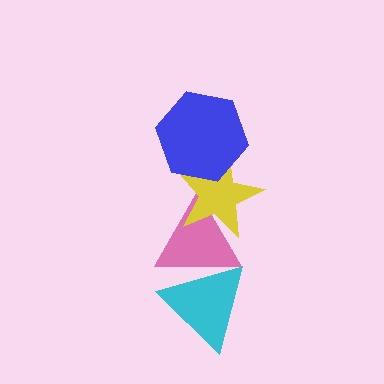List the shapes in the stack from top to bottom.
From top to bottom: the blue hexagon, the yellow star, the pink triangle, the cyan triangle.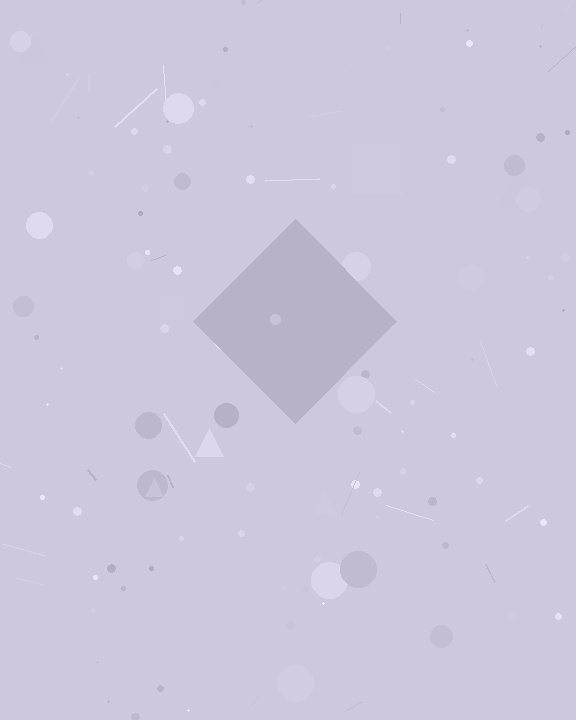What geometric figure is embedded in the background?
A diamond is embedded in the background.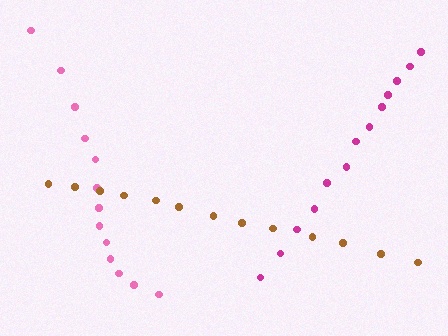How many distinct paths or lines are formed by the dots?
There are 3 distinct paths.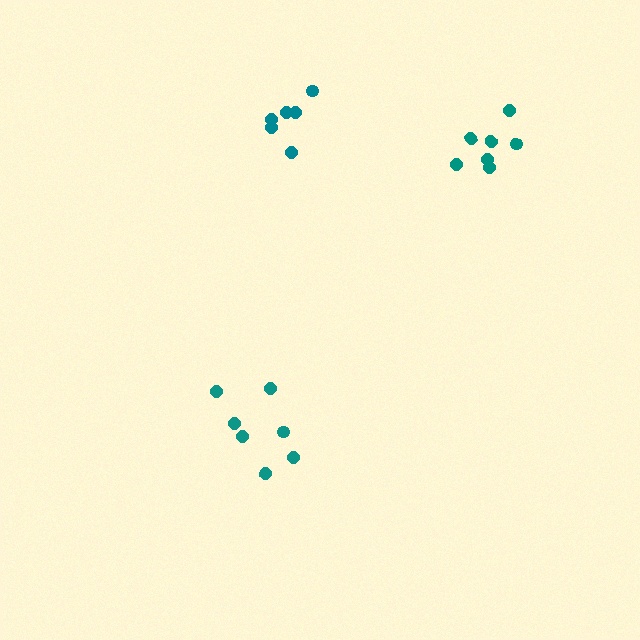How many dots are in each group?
Group 1: 6 dots, Group 2: 7 dots, Group 3: 7 dots (20 total).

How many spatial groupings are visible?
There are 3 spatial groupings.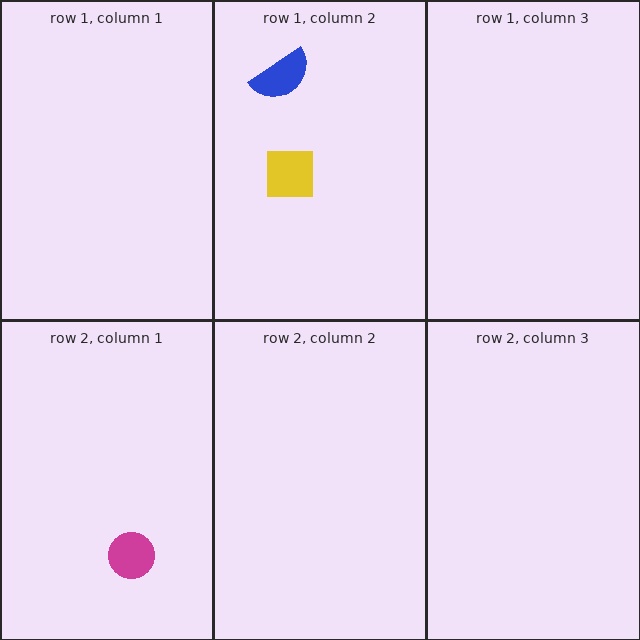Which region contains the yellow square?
The row 1, column 2 region.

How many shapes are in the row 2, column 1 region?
1.